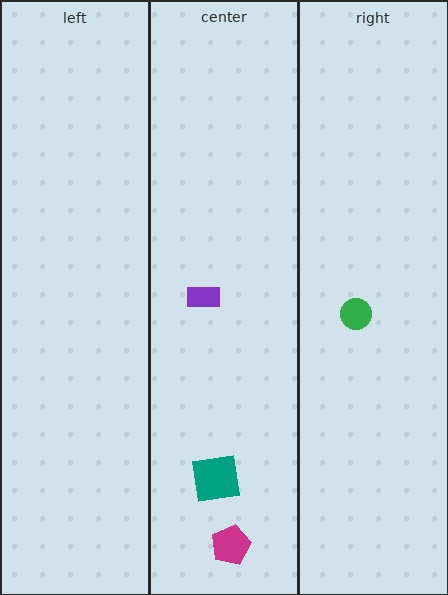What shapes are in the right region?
The green circle.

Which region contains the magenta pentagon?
The center region.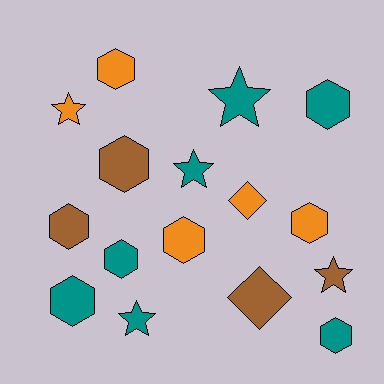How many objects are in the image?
There are 16 objects.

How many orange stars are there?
There is 1 orange star.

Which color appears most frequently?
Teal, with 7 objects.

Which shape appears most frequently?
Hexagon, with 9 objects.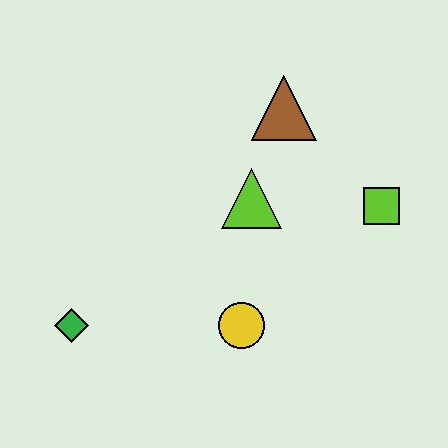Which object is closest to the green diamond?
The yellow circle is closest to the green diamond.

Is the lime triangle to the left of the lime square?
Yes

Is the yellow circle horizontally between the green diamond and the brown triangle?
Yes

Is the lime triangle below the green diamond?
No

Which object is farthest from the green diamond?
The lime square is farthest from the green diamond.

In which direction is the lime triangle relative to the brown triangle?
The lime triangle is below the brown triangle.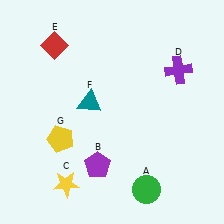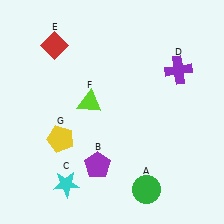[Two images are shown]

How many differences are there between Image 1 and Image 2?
There are 2 differences between the two images.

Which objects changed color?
C changed from yellow to cyan. F changed from teal to lime.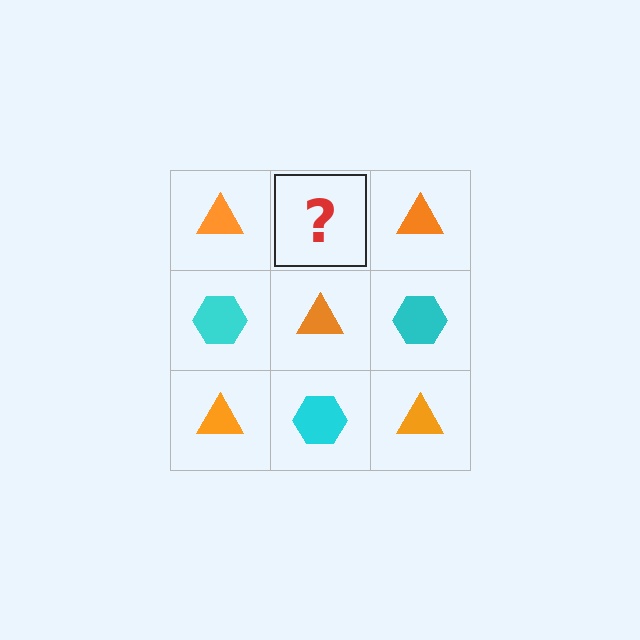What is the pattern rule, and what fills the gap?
The rule is that it alternates orange triangle and cyan hexagon in a checkerboard pattern. The gap should be filled with a cyan hexagon.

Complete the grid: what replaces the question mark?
The question mark should be replaced with a cyan hexagon.